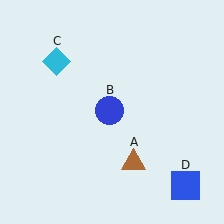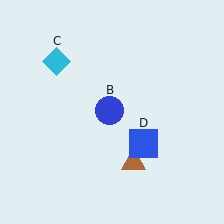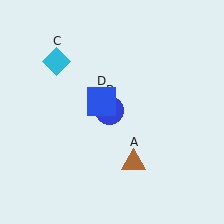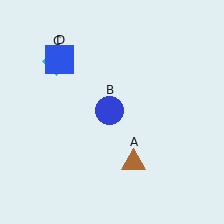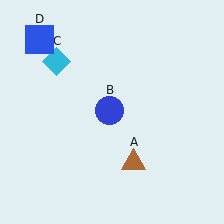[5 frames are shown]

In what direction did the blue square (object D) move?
The blue square (object D) moved up and to the left.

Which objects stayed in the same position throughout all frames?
Brown triangle (object A) and blue circle (object B) and cyan diamond (object C) remained stationary.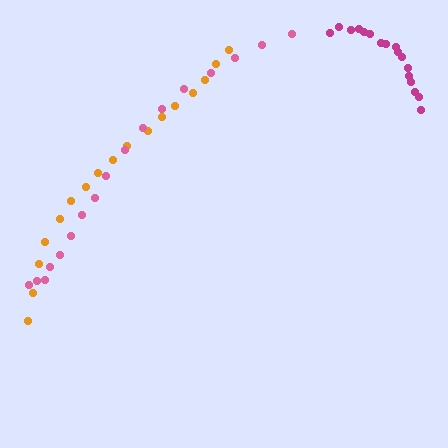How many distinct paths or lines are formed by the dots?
There are 3 distinct paths.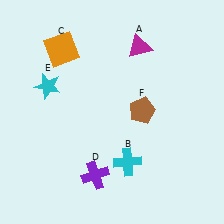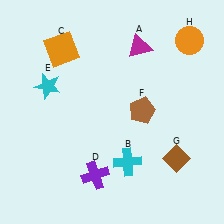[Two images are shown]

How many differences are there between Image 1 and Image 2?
There are 2 differences between the two images.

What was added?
A brown diamond (G), an orange circle (H) were added in Image 2.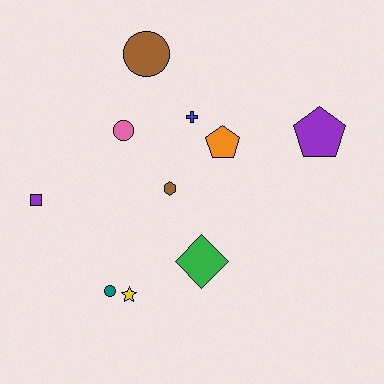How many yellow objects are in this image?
There is 1 yellow object.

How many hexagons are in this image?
There is 1 hexagon.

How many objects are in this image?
There are 10 objects.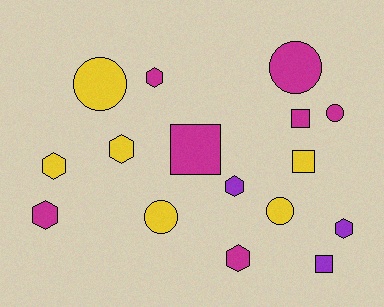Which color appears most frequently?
Magenta, with 7 objects.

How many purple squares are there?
There is 1 purple square.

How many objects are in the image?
There are 16 objects.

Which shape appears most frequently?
Hexagon, with 7 objects.